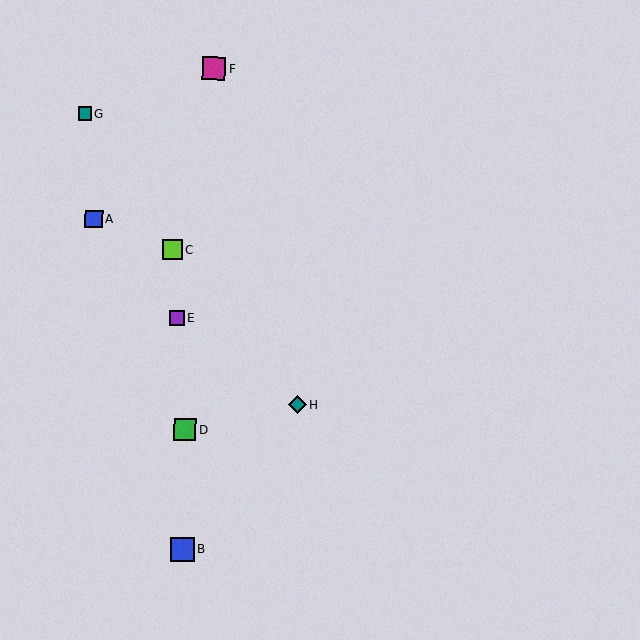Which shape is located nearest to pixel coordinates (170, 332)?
The purple square (labeled E) at (177, 318) is nearest to that location.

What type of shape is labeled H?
Shape H is a teal diamond.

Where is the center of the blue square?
The center of the blue square is at (94, 219).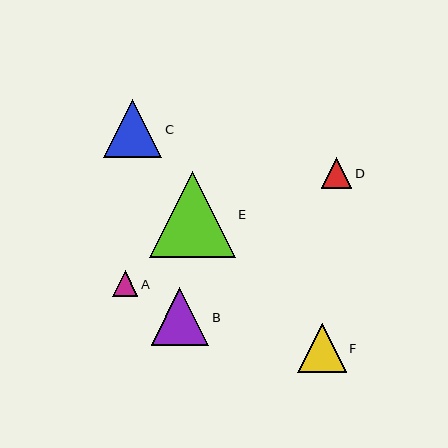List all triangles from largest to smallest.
From largest to smallest: E, C, B, F, D, A.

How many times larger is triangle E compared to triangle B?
Triangle E is approximately 1.5 times the size of triangle B.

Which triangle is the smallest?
Triangle A is the smallest with a size of approximately 25 pixels.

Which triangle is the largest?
Triangle E is the largest with a size of approximately 86 pixels.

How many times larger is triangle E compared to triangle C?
Triangle E is approximately 1.5 times the size of triangle C.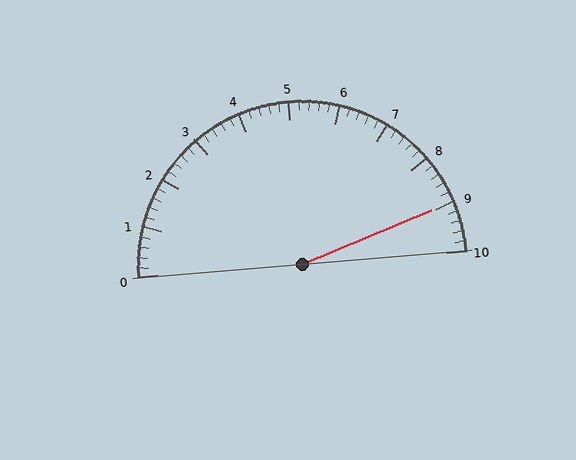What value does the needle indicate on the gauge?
The needle indicates approximately 9.0.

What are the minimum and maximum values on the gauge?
The gauge ranges from 0 to 10.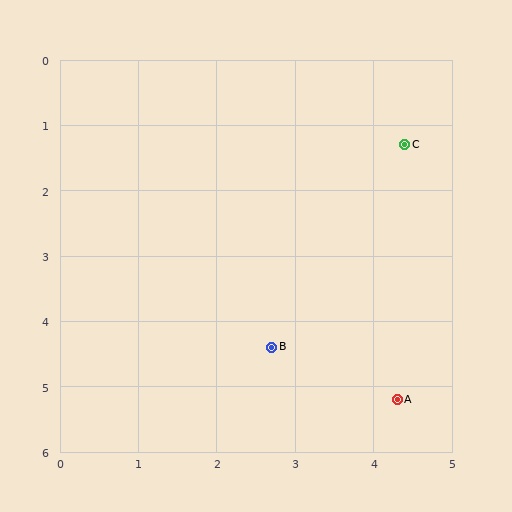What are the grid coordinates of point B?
Point B is at approximately (2.7, 4.4).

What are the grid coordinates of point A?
Point A is at approximately (4.3, 5.2).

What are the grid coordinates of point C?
Point C is at approximately (4.4, 1.3).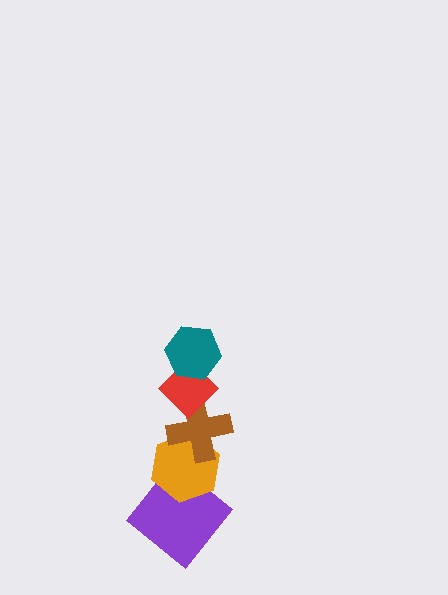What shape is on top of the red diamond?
The teal hexagon is on top of the red diamond.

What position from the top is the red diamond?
The red diamond is 2nd from the top.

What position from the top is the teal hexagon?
The teal hexagon is 1st from the top.